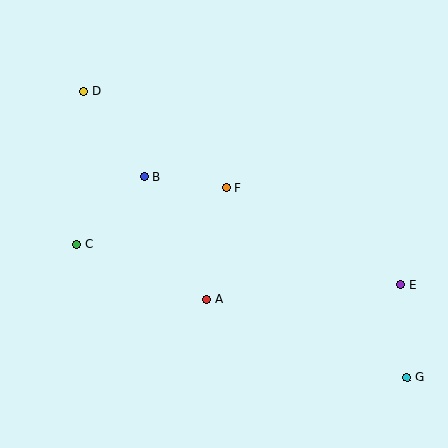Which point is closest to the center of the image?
Point F at (227, 188) is closest to the center.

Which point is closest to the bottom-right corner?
Point G is closest to the bottom-right corner.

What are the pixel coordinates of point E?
Point E is at (401, 285).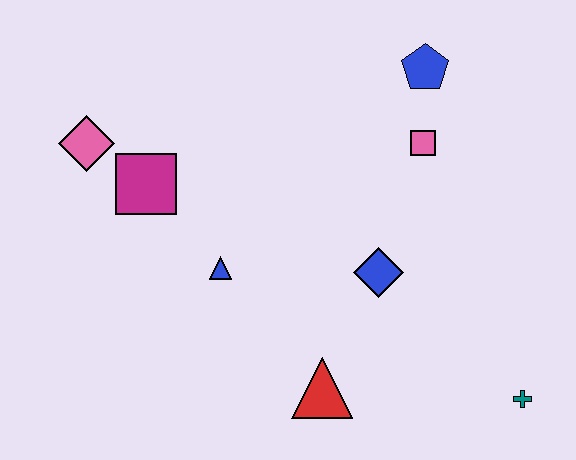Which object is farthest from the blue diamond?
The pink diamond is farthest from the blue diamond.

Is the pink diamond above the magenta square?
Yes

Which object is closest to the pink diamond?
The magenta square is closest to the pink diamond.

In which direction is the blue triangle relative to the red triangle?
The blue triangle is above the red triangle.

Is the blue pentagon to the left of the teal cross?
Yes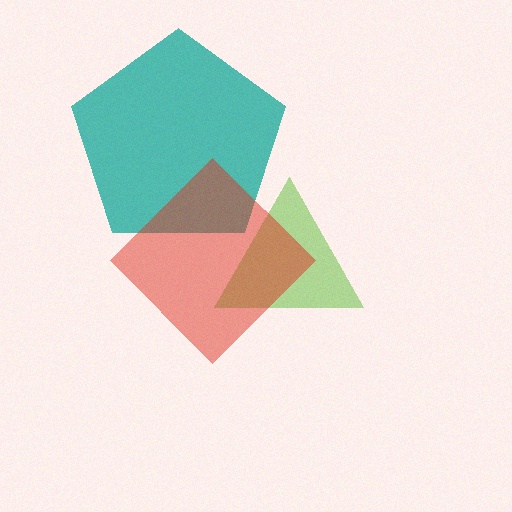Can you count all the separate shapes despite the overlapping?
Yes, there are 3 separate shapes.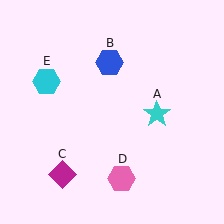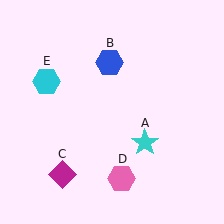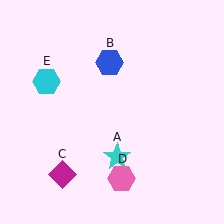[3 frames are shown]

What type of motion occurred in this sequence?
The cyan star (object A) rotated clockwise around the center of the scene.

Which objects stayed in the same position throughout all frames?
Blue hexagon (object B) and magenta diamond (object C) and pink hexagon (object D) and cyan hexagon (object E) remained stationary.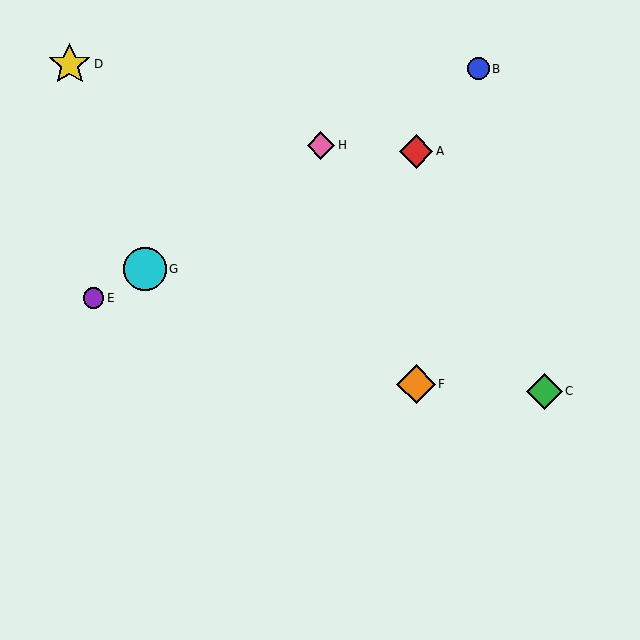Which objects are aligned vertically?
Objects A, F are aligned vertically.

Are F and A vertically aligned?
Yes, both are at x≈416.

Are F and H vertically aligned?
No, F is at x≈416 and H is at x≈321.